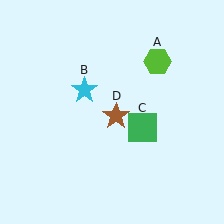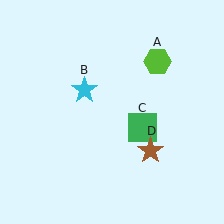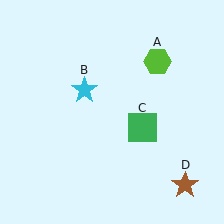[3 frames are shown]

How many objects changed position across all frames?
1 object changed position: brown star (object D).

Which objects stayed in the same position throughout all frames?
Lime hexagon (object A) and cyan star (object B) and green square (object C) remained stationary.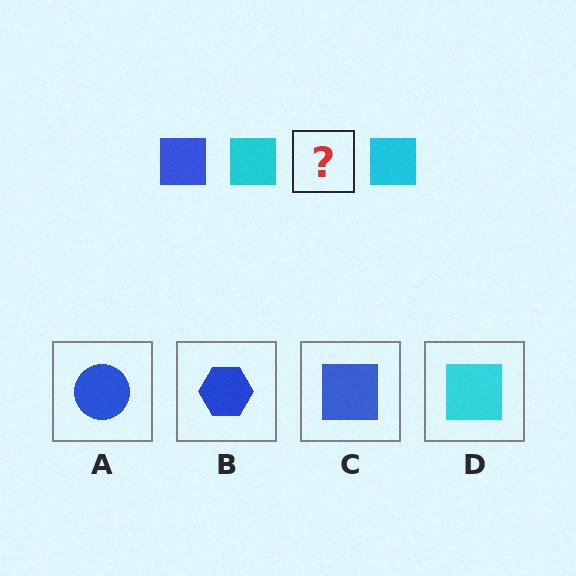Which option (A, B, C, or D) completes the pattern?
C.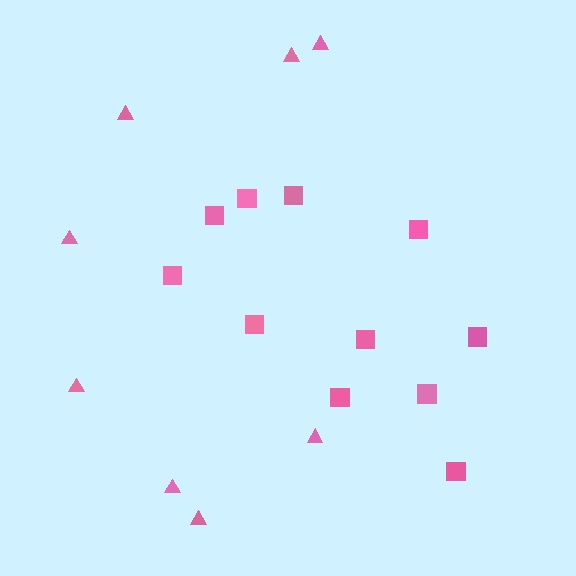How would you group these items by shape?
There are 2 groups: one group of triangles (8) and one group of squares (11).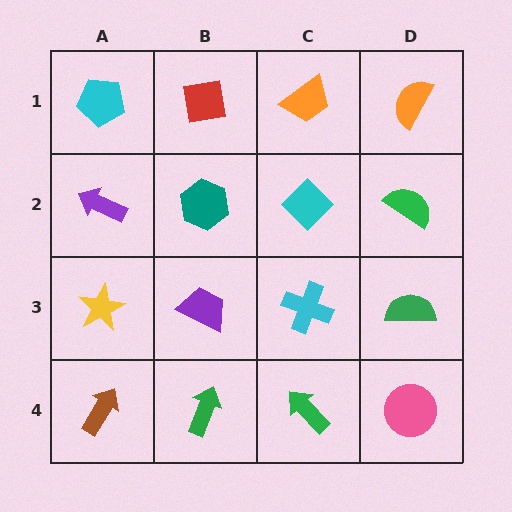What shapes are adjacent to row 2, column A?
A cyan pentagon (row 1, column A), a yellow star (row 3, column A), a teal hexagon (row 2, column B).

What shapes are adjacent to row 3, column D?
A green semicircle (row 2, column D), a pink circle (row 4, column D), a cyan cross (row 3, column C).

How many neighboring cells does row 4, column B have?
3.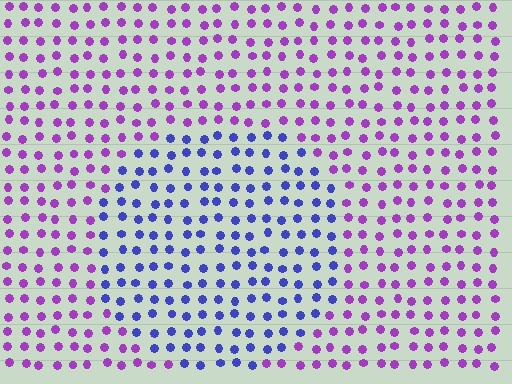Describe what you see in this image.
The image is filled with small purple elements in a uniform arrangement. A circle-shaped region is visible where the elements are tinted to a slightly different hue, forming a subtle color boundary.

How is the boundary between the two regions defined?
The boundary is defined purely by a slight shift in hue (about 50 degrees). Spacing, size, and orientation are identical on both sides.